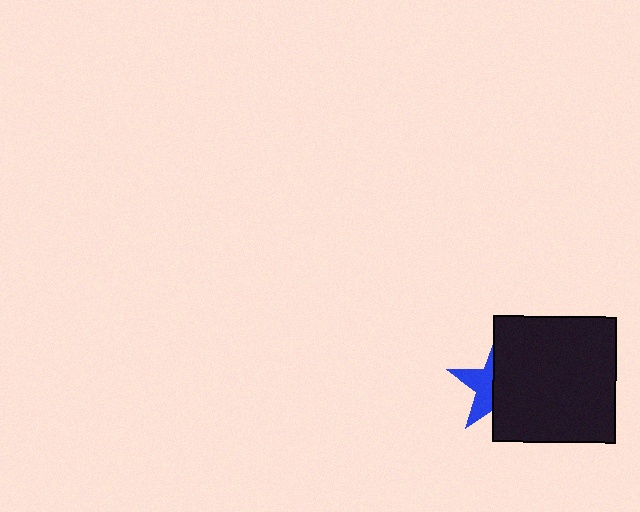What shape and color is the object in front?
The object in front is a black rectangle.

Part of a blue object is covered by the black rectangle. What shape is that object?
It is a star.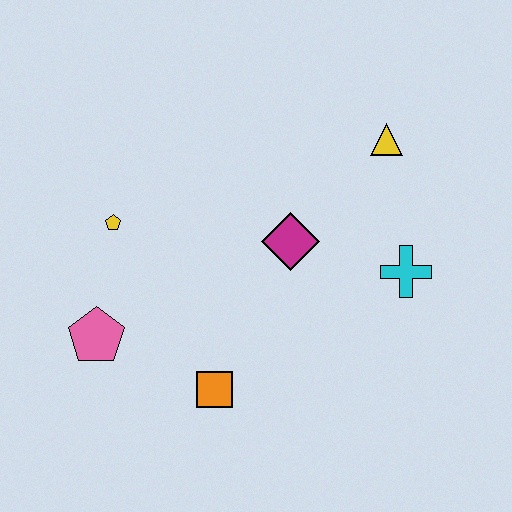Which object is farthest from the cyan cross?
The pink pentagon is farthest from the cyan cross.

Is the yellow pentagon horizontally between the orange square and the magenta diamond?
No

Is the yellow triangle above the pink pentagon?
Yes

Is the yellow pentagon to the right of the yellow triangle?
No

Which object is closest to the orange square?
The pink pentagon is closest to the orange square.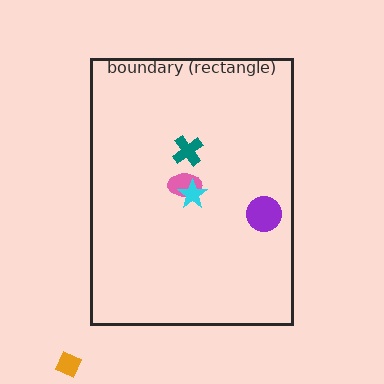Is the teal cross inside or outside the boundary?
Inside.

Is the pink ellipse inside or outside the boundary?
Inside.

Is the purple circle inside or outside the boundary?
Inside.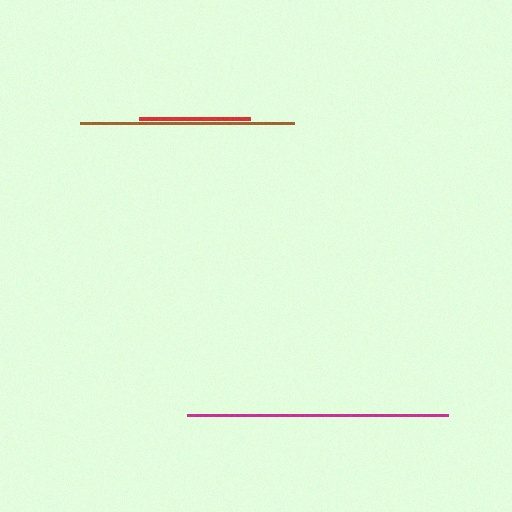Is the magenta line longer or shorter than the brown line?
The magenta line is longer than the brown line.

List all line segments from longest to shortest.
From longest to shortest: magenta, brown, red.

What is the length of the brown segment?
The brown segment is approximately 214 pixels long.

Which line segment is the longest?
The magenta line is the longest at approximately 261 pixels.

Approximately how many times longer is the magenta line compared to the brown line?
The magenta line is approximately 1.2 times the length of the brown line.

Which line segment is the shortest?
The red line is the shortest at approximately 111 pixels.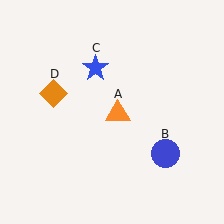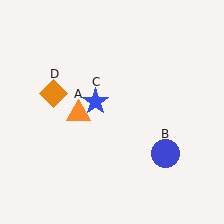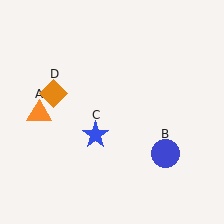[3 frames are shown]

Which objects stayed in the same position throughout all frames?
Blue circle (object B) and orange diamond (object D) remained stationary.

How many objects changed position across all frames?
2 objects changed position: orange triangle (object A), blue star (object C).